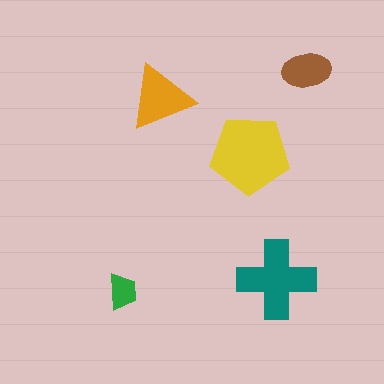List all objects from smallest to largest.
The green trapezoid, the brown ellipse, the orange triangle, the teal cross, the yellow pentagon.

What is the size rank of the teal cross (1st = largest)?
2nd.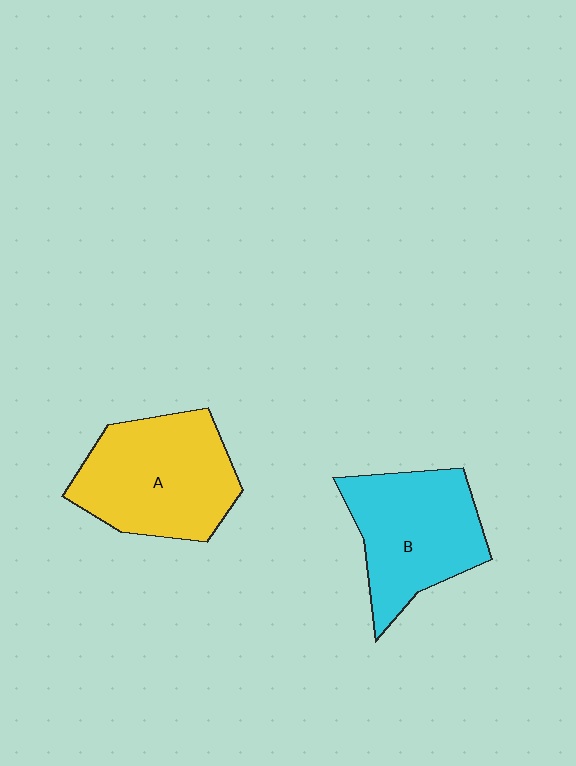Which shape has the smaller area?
Shape B (cyan).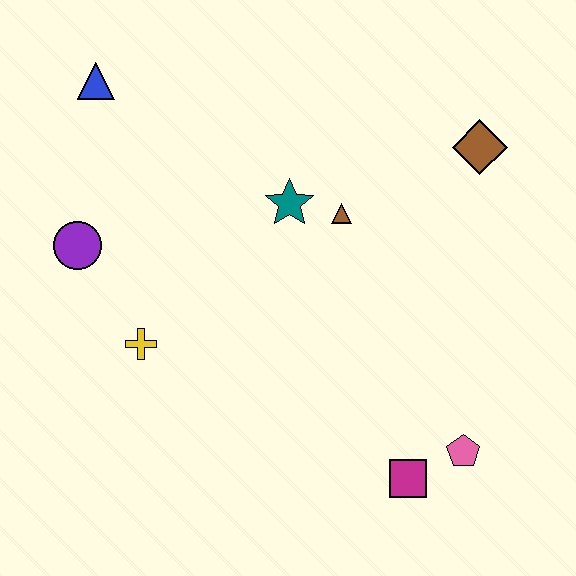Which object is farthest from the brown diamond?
The purple circle is farthest from the brown diamond.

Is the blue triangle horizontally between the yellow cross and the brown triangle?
No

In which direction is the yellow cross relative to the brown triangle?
The yellow cross is to the left of the brown triangle.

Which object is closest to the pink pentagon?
The magenta square is closest to the pink pentagon.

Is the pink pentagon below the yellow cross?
Yes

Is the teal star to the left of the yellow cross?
No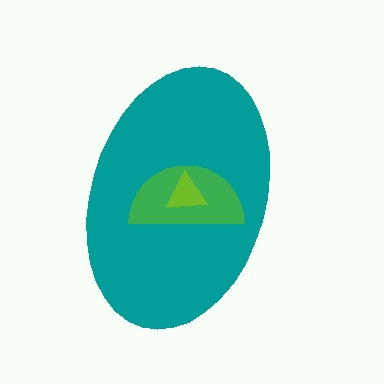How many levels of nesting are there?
3.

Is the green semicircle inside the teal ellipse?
Yes.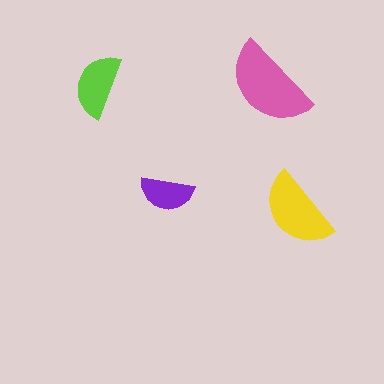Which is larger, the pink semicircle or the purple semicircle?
The pink one.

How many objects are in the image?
There are 4 objects in the image.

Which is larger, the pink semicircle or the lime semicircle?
The pink one.